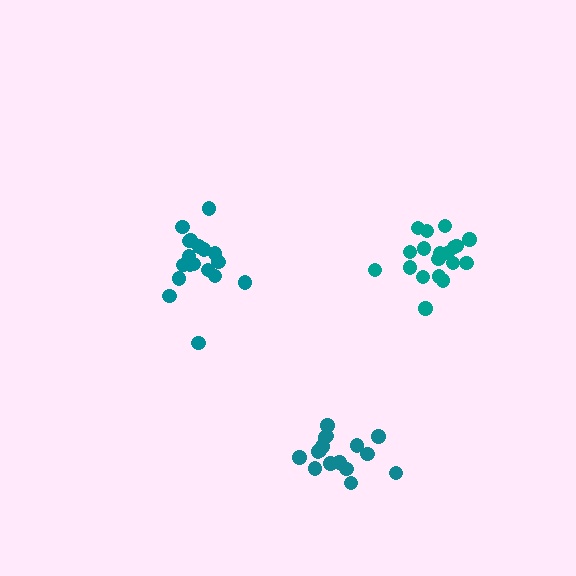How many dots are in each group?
Group 1: 19 dots, Group 2: 19 dots, Group 3: 16 dots (54 total).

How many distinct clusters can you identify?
There are 3 distinct clusters.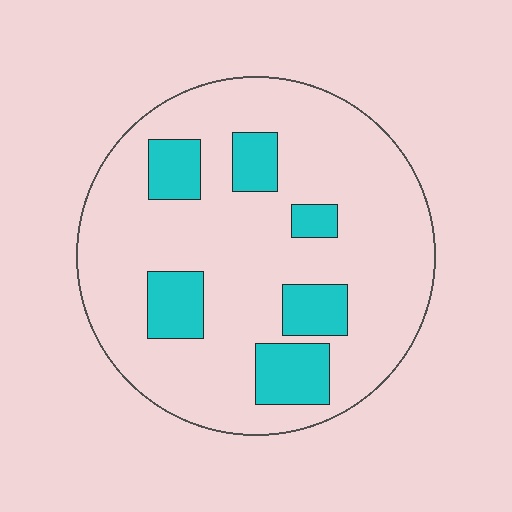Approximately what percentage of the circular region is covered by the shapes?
Approximately 20%.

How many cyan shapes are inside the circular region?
6.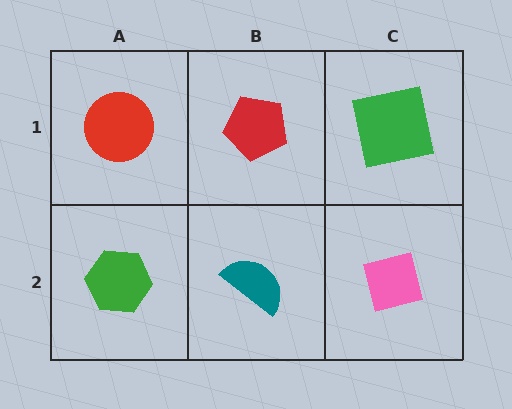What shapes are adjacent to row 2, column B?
A red pentagon (row 1, column B), a green hexagon (row 2, column A), a pink square (row 2, column C).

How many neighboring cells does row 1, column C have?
2.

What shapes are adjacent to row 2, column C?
A green square (row 1, column C), a teal semicircle (row 2, column B).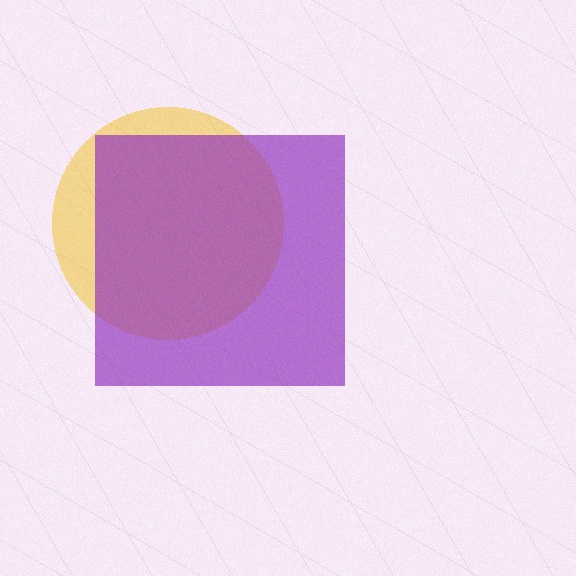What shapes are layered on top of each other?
The layered shapes are: a yellow circle, a purple square.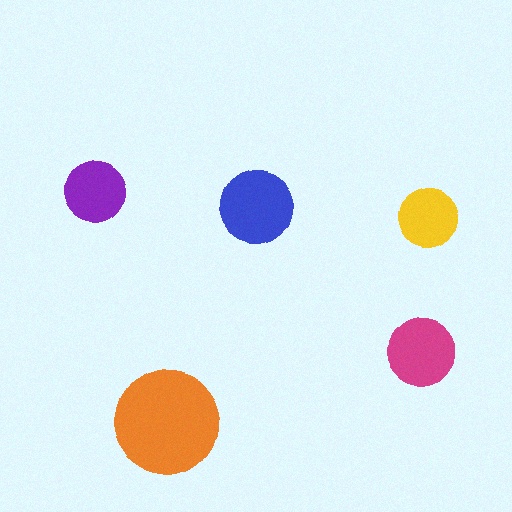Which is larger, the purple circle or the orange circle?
The orange one.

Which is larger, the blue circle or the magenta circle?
The blue one.